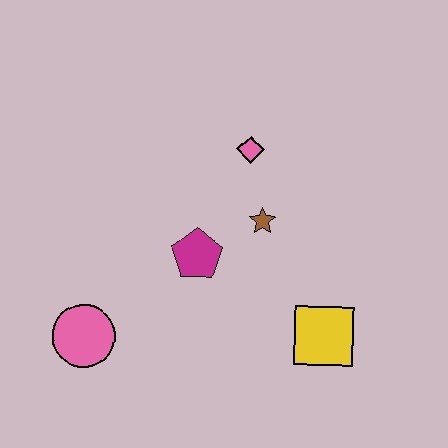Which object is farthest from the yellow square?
The pink circle is farthest from the yellow square.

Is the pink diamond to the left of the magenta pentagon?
No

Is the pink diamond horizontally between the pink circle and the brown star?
Yes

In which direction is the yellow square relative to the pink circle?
The yellow square is to the right of the pink circle.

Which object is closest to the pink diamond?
The brown star is closest to the pink diamond.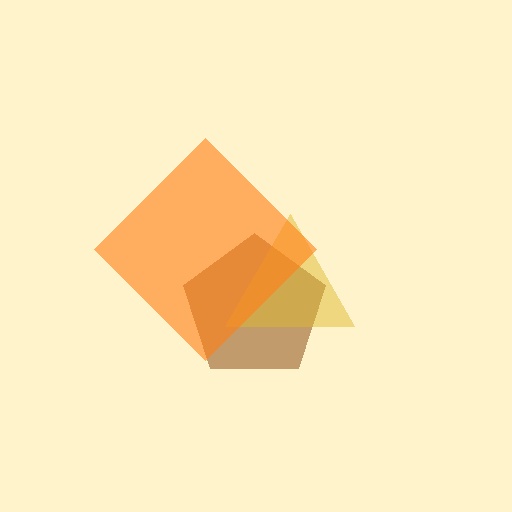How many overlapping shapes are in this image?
There are 3 overlapping shapes in the image.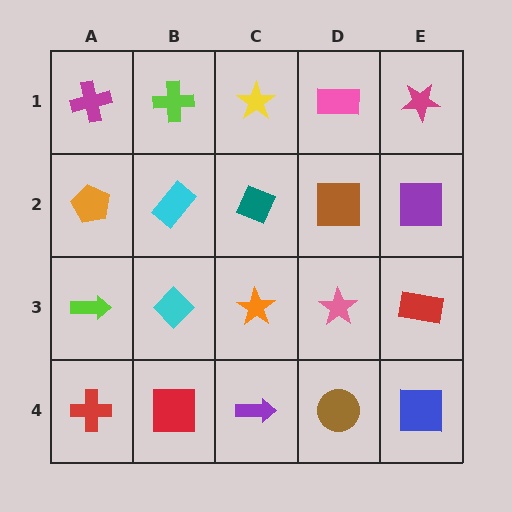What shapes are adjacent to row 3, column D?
A brown square (row 2, column D), a brown circle (row 4, column D), an orange star (row 3, column C), a red rectangle (row 3, column E).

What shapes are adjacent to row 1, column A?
An orange pentagon (row 2, column A), a lime cross (row 1, column B).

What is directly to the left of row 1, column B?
A magenta cross.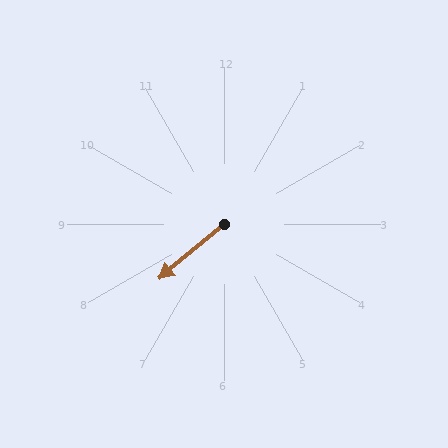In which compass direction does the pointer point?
Southwest.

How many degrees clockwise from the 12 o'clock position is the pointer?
Approximately 230 degrees.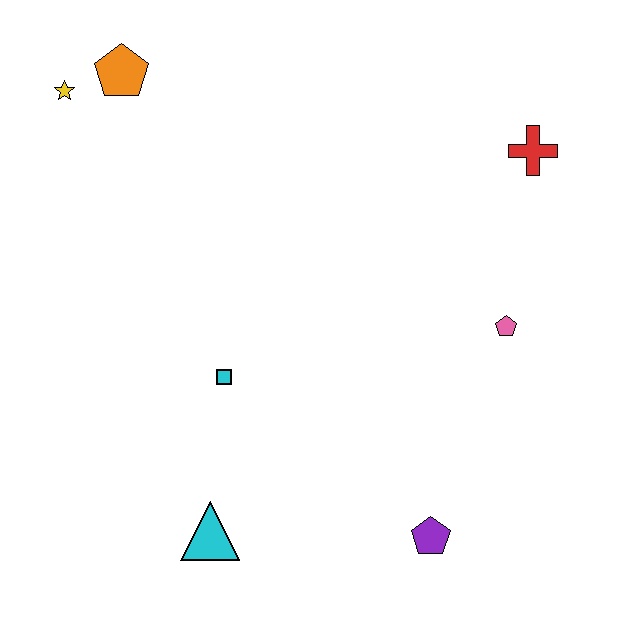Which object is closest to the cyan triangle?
The cyan square is closest to the cyan triangle.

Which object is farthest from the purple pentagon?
The yellow star is farthest from the purple pentagon.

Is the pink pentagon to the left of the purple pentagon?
No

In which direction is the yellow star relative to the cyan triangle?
The yellow star is above the cyan triangle.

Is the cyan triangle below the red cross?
Yes